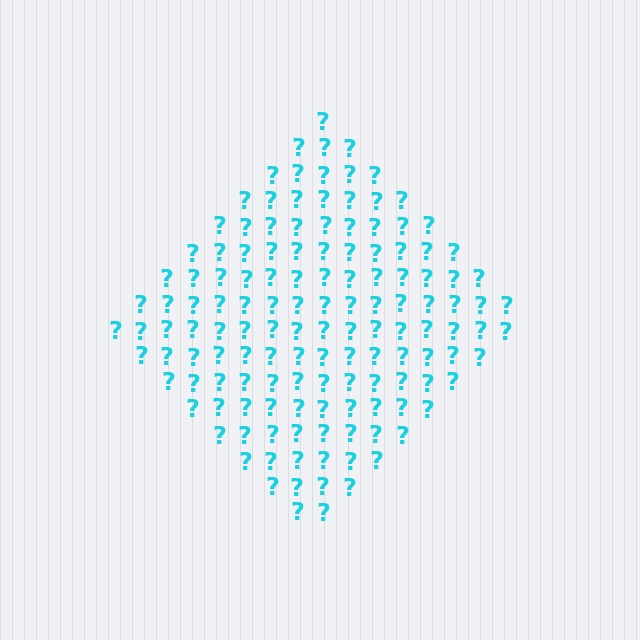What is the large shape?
The large shape is a diamond.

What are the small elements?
The small elements are question marks.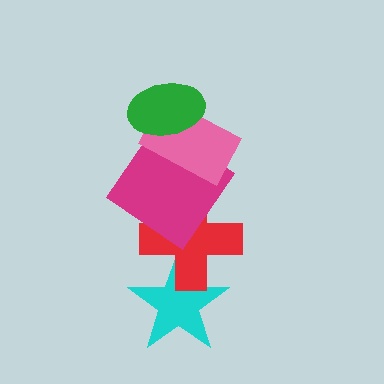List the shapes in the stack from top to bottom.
From top to bottom: the green ellipse, the pink rectangle, the magenta diamond, the red cross, the cyan star.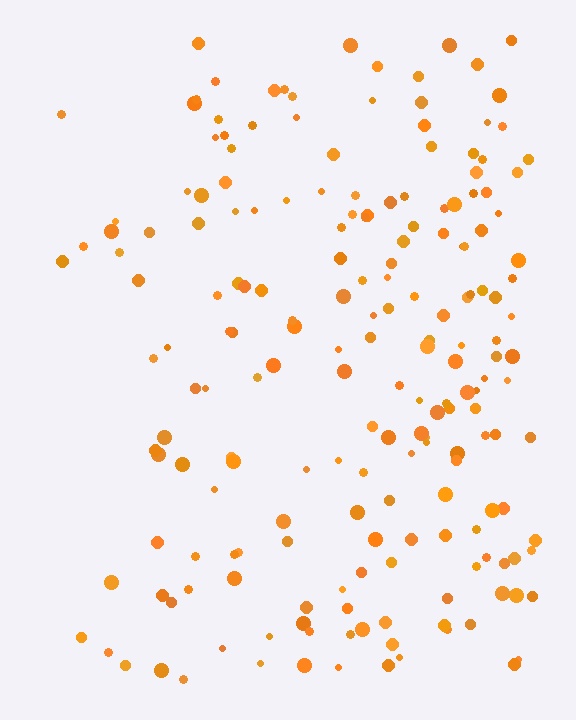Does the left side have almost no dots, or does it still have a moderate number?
Still a moderate number, just noticeably fewer than the right.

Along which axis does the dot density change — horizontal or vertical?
Horizontal.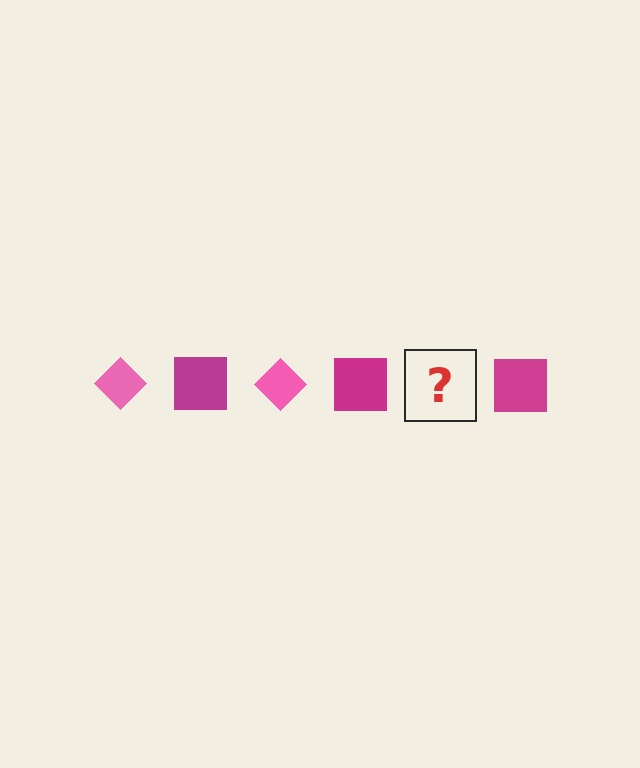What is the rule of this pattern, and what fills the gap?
The rule is that the pattern alternates between pink diamond and magenta square. The gap should be filled with a pink diamond.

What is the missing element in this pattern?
The missing element is a pink diamond.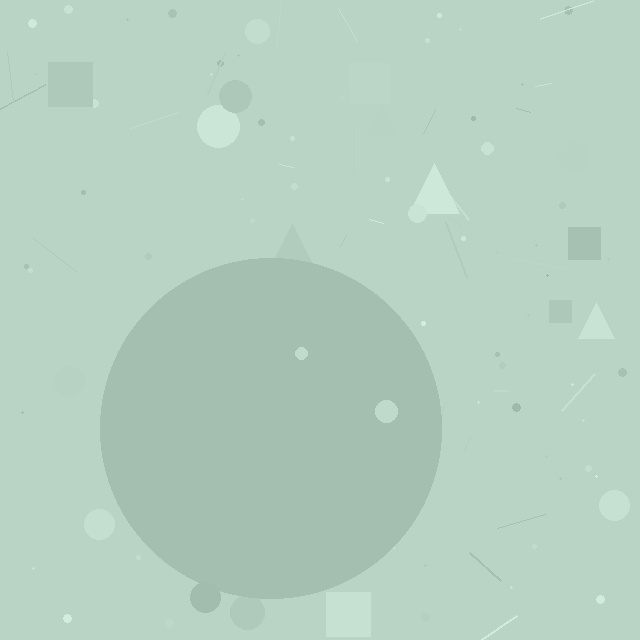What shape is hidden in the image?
A circle is hidden in the image.